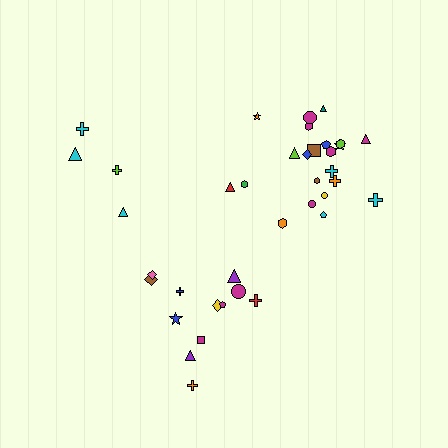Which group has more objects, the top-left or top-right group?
The top-right group.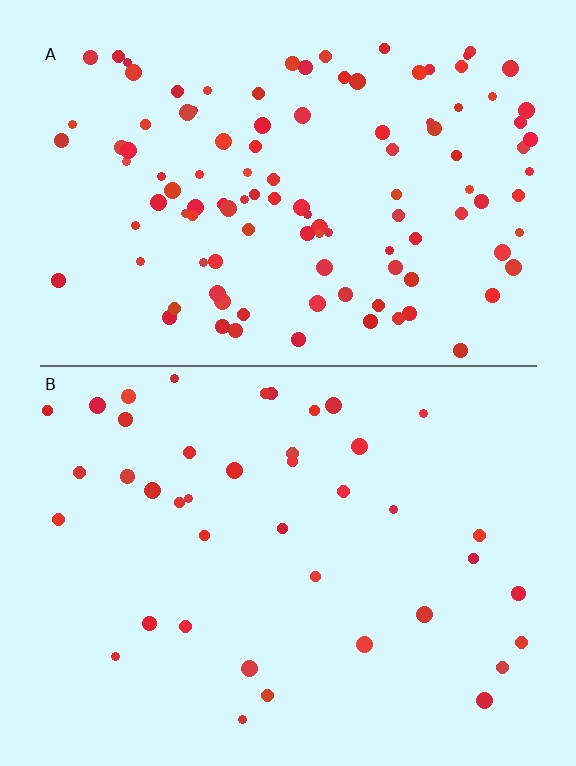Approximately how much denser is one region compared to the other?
Approximately 2.8× — region A over region B.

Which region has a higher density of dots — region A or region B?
A (the top).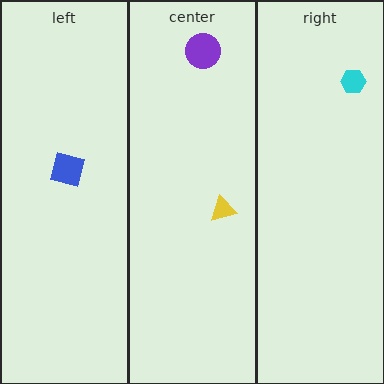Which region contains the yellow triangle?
The center region.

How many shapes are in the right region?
1.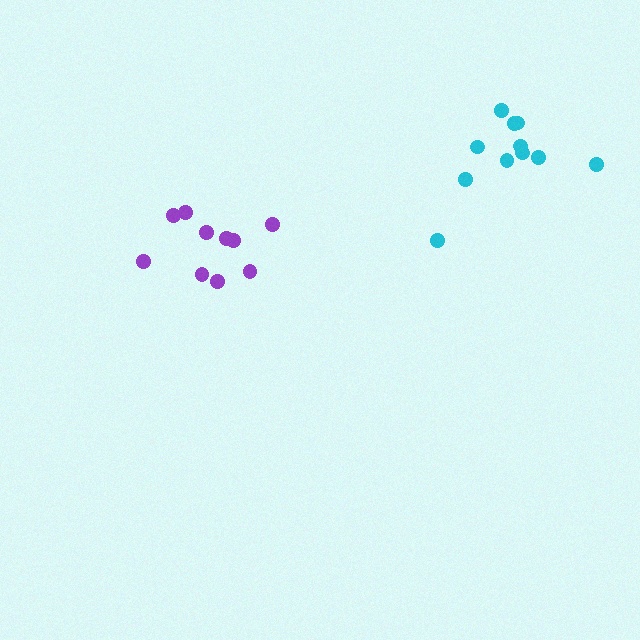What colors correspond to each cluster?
The clusters are colored: purple, cyan.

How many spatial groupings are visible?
There are 2 spatial groupings.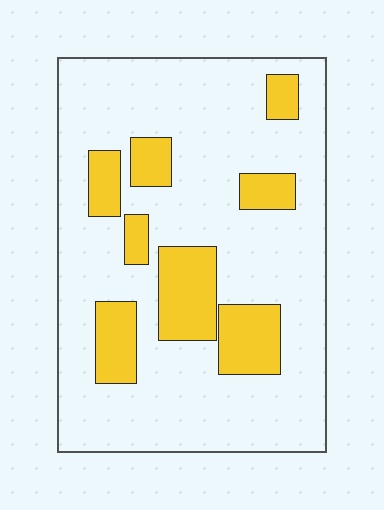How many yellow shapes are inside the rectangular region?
8.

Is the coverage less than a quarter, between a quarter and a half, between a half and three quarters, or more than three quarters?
Less than a quarter.